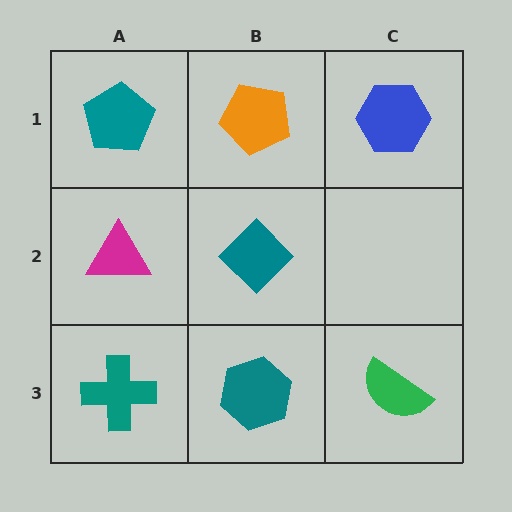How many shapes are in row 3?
3 shapes.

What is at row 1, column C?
A blue hexagon.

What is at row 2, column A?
A magenta triangle.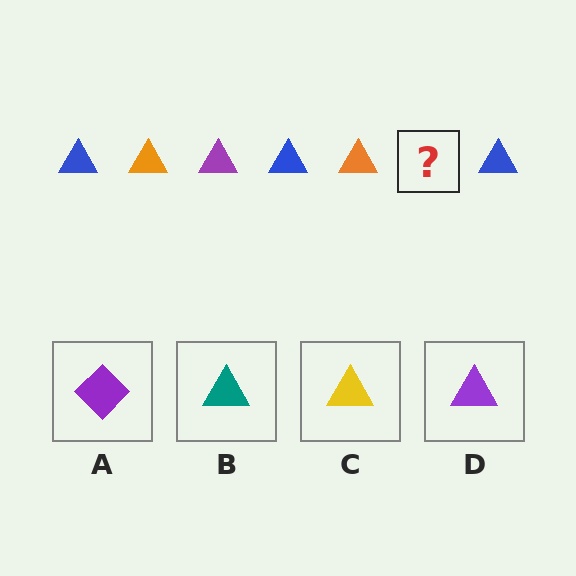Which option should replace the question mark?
Option D.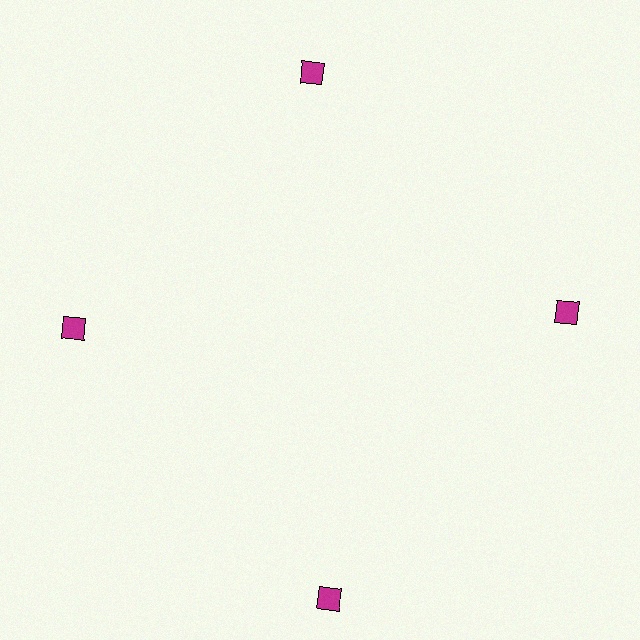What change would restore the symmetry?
The symmetry would be restored by moving it inward, back onto the ring so that all 4 squares sit at equal angles and equal distance from the center.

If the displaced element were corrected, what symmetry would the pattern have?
It would have 4-fold rotational symmetry — the pattern would map onto itself every 90 degrees.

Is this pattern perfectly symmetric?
No. The 4 magenta squares are arranged in a ring, but one element near the 6 o'clock position is pushed outward from the center, breaking the 4-fold rotational symmetry.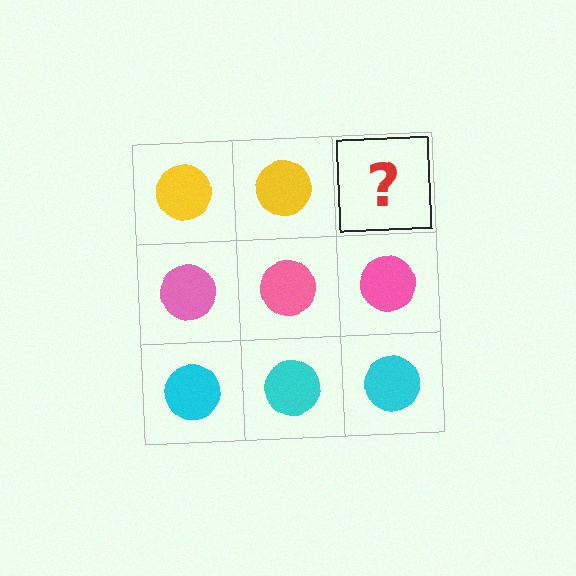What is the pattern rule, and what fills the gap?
The rule is that each row has a consistent color. The gap should be filled with a yellow circle.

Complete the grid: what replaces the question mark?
The question mark should be replaced with a yellow circle.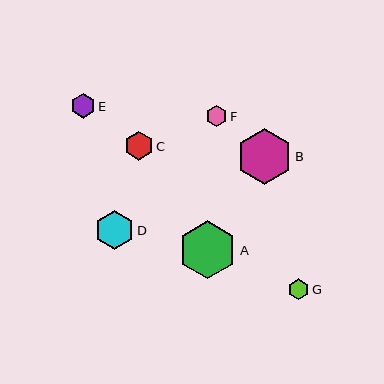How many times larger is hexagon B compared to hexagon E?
Hexagon B is approximately 2.3 times the size of hexagon E.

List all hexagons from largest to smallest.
From largest to smallest: A, B, D, C, E, F, G.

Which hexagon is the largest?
Hexagon A is the largest with a size of approximately 58 pixels.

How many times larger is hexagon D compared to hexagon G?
Hexagon D is approximately 1.9 times the size of hexagon G.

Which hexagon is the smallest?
Hexagon G is the smallest with a size of approximately 20 pixels.